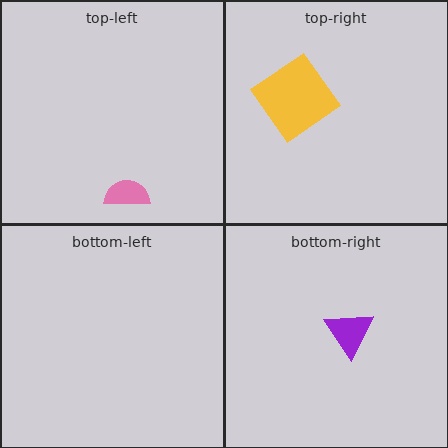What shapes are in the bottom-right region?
The purple triangle.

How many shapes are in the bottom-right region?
1.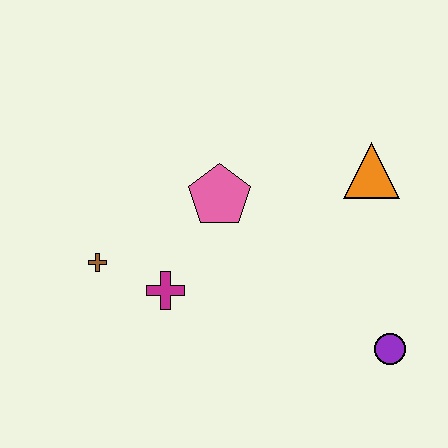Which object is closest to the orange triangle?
The pink pentagon is closest to the orange triangle.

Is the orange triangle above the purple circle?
Yes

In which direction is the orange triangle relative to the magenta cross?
The orange triangle is to the right of the magenta cross.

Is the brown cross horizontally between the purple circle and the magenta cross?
No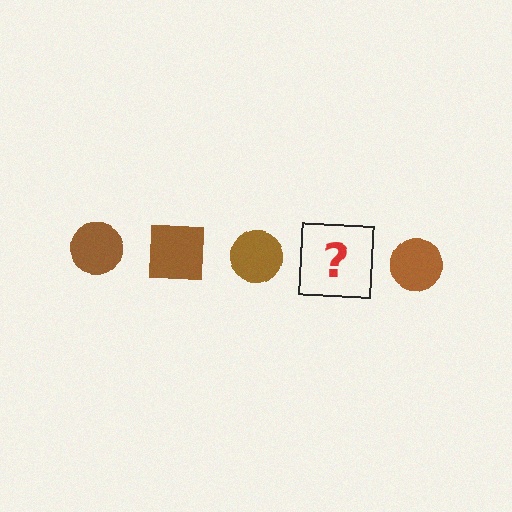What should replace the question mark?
The question mark should be replaced with a brown square.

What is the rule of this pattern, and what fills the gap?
The rule is that the pattern cycles through circle, square shapes in brown. The gap should be filled with a brown square.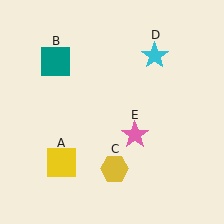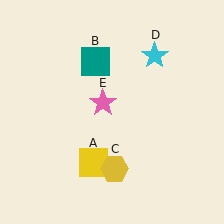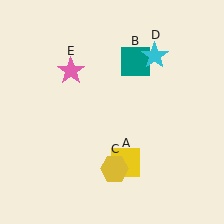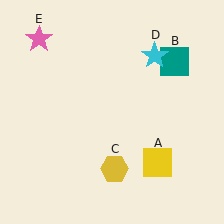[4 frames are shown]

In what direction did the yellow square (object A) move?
The yellow square (object A) moved right.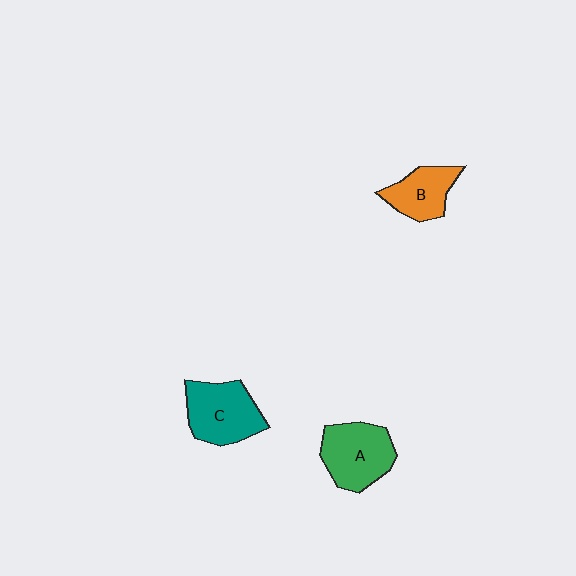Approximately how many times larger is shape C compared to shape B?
Approximately 1.4 times.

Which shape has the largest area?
Shape C (teal).